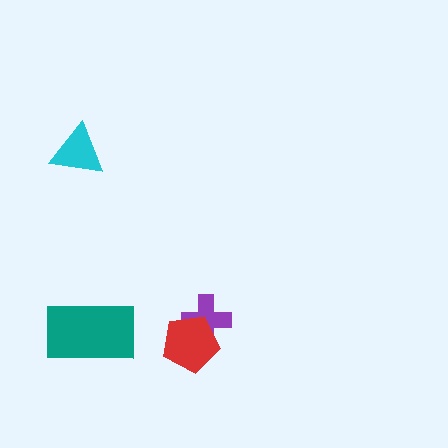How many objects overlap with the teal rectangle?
0 objects overlap with the teal rectangle.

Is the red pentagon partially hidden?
No, no other shape covers it.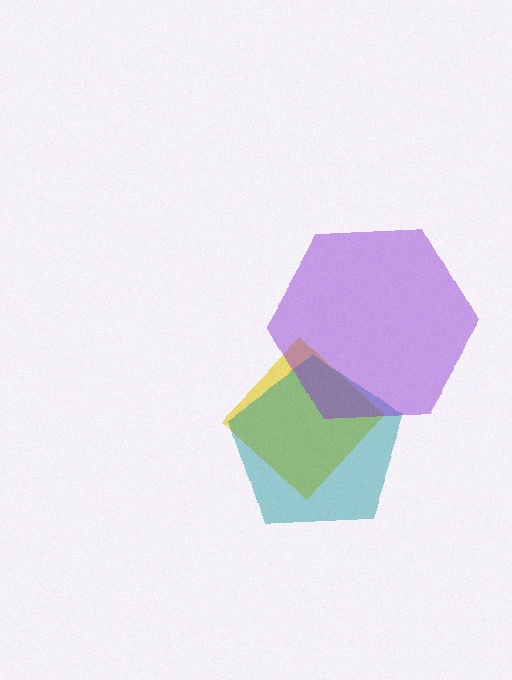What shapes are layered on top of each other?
The layered shapes are: a yellow diamond, a teal pentagon, a purple hexagon.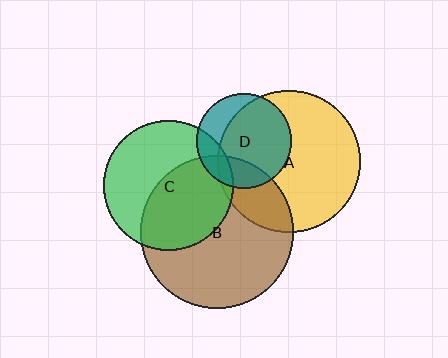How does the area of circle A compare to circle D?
Approximately 2.3 times.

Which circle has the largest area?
Circle B (brown).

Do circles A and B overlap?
Yes.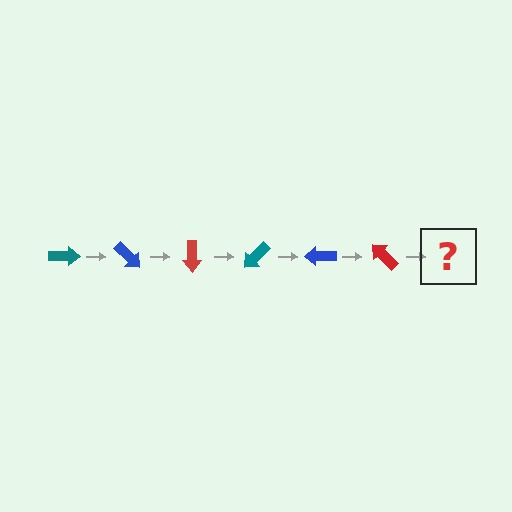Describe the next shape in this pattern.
It should be a teal arrow, rotated 270 degrees from the start.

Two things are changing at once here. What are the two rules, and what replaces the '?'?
The two rules are that it rotates 45 degrees each step and the color cycles through teal, blue, and red. The '?' should be a teal arrow, rotated 270 degrees from the start.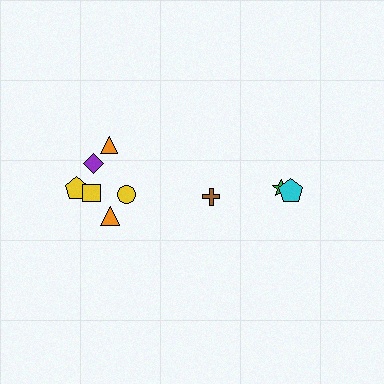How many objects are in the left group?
There are 6 objects.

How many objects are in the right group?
There are 3 objects.